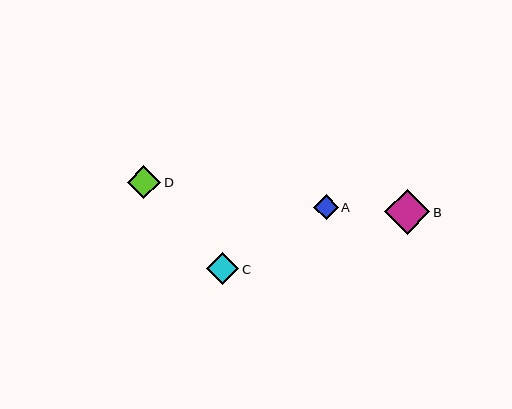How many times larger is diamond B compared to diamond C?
Diamond B is approximately 1.4 times the size of diamond C.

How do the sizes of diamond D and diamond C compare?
Diamond D and diamond C are approximately the same size.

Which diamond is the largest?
Diamond B is the largest with a size of approximately 45 pixels.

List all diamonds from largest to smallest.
From largest to smallest: B, D, C, A.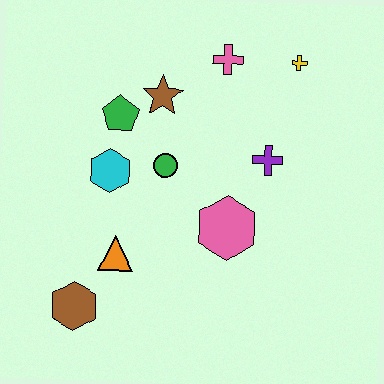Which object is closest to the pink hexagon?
The purple cross is closest to the pink hexagon.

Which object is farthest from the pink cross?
The brown hexagon is farthest from the pink cross.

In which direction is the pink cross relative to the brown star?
The pink cross is to the right of the brown star.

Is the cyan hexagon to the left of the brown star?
Yes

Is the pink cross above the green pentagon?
Yes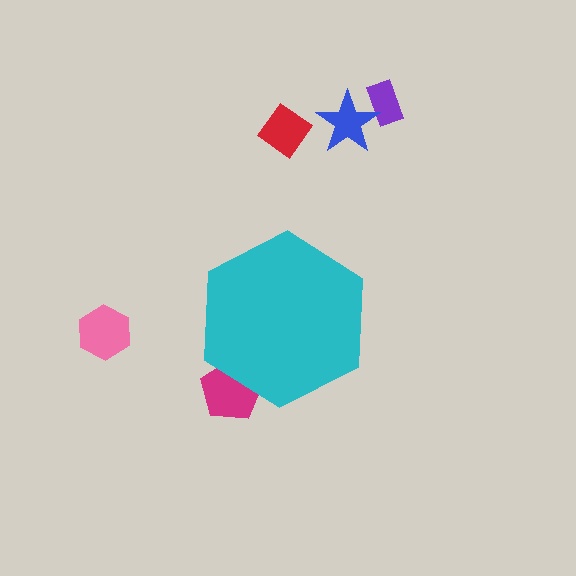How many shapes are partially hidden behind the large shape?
1 shape is partially hidden.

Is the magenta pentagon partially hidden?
Yes, the magenta pentagon is partially hidden behind the cyan hexagon.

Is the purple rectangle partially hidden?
No, the purple rectangle is fully visible.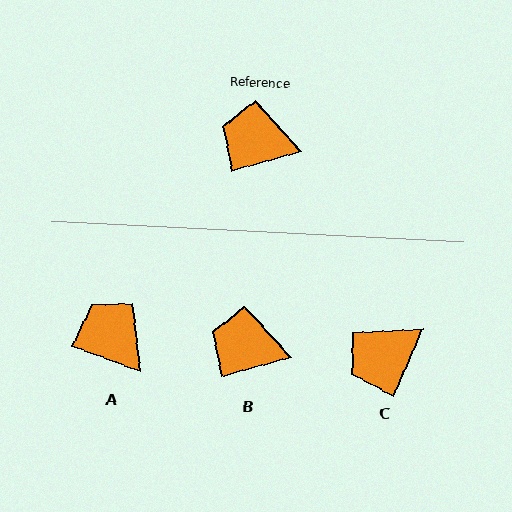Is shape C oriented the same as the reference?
No, it is off by about 51 degrees.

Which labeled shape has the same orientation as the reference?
B.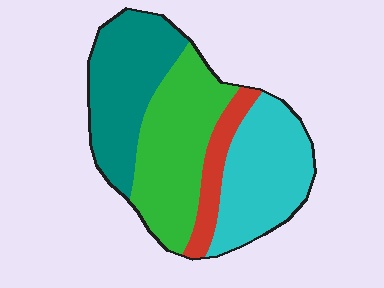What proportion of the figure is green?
Green covers roughly 30% of the figure.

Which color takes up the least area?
Red, at roughly 10%.